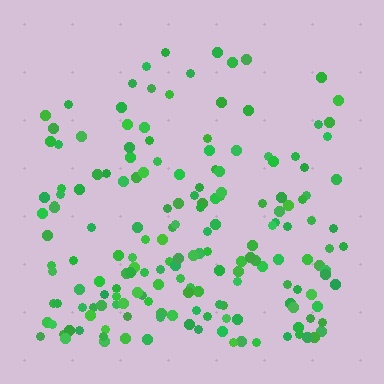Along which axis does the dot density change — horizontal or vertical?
Vertical.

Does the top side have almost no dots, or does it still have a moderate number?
Still a moderate number, just noticeably fewer than the bottom.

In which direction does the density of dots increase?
From top to bottom, with the bottom side densest.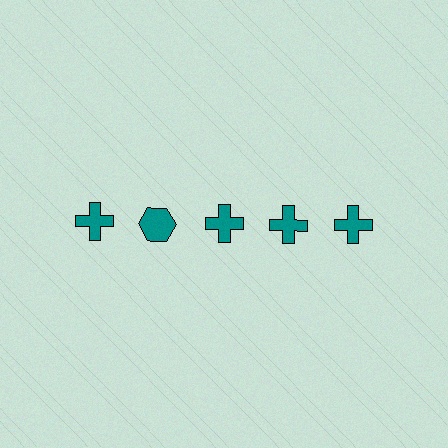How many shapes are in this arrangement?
There are 5 shapes arranged in a grid pattern.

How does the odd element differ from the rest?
It has a different shape: hexagon instead of cross.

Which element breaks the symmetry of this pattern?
The teal hexagon in the top row, second from left column breaks the symmetry. All other shapes are teal crosses.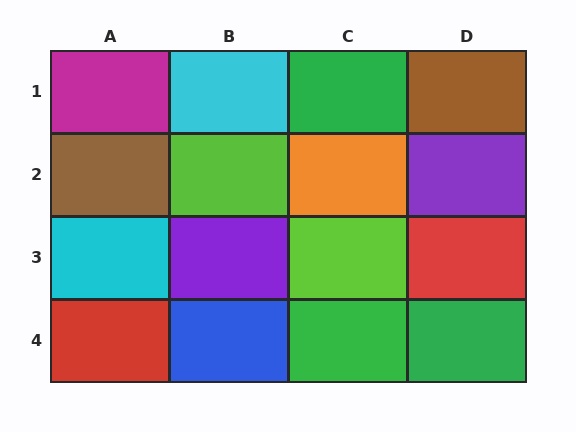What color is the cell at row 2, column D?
Purple.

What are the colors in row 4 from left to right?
Red, blue, green, green.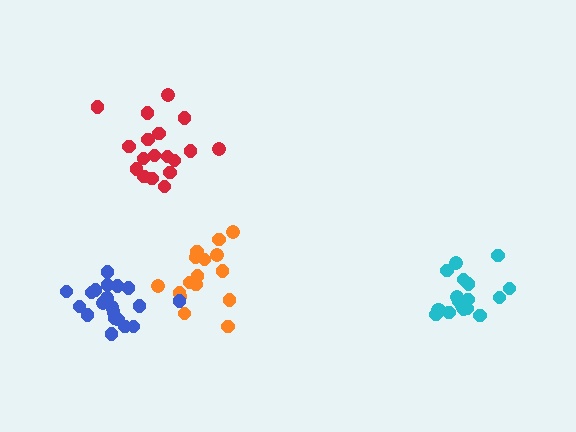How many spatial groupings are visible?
There are 4 spatial groupings.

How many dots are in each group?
Group 1: 16 dots, Group 2: 18 dots, Group 3: 20 dots, Group 4: 18 dots (72 total).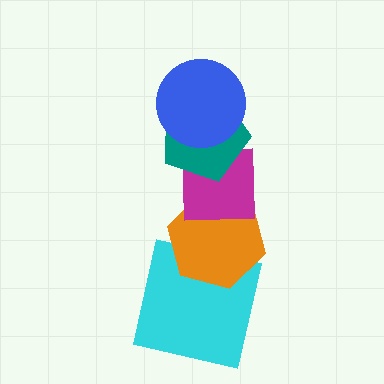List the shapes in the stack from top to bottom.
From top to bottom: the blue circle, the teal pentagon, the magenta square, the orange hexagon, the cyan square.